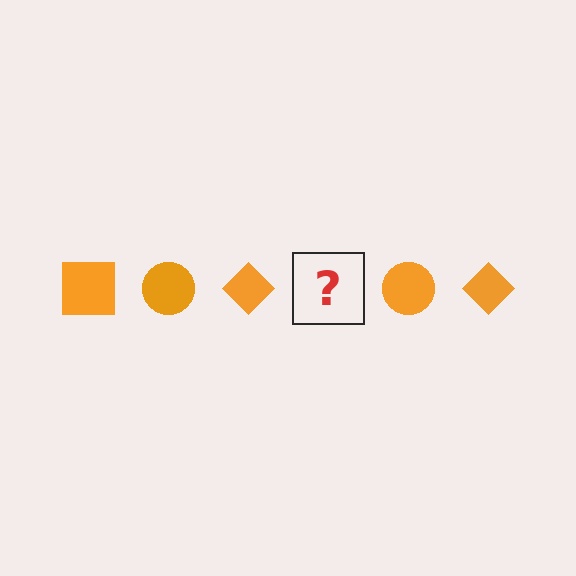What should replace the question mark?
The question mark should be replaced with an orange square.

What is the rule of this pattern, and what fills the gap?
The rule is that the pattern cycles through square, circle, diamond shapes in orange. The gap should be filled with an orange square.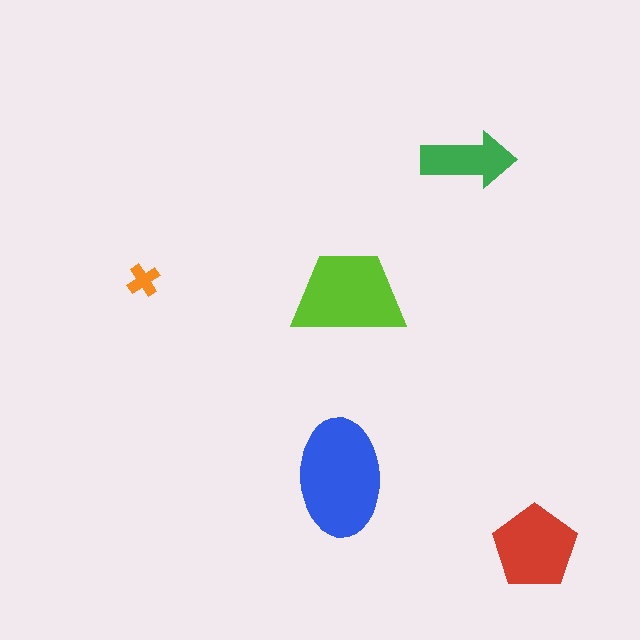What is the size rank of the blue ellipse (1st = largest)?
1st.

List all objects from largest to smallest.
The blue ellipse, the lime trapezoid, the red pentagon, the green arrow, the orange cross.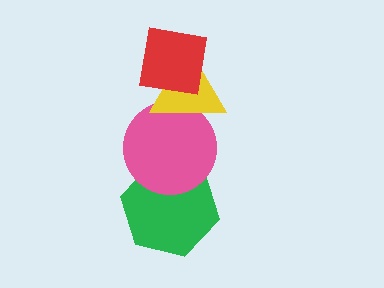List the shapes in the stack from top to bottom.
From top to bottom: the red square, the yellow triangle, the pink circle, the green hexagon.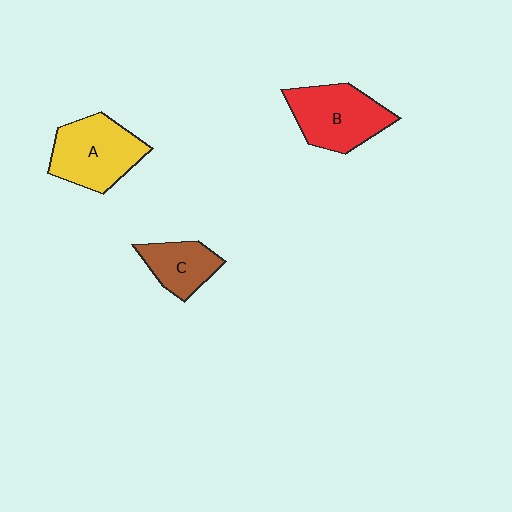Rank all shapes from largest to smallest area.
From largest to smallest: A (yellow), B (red), C (brown).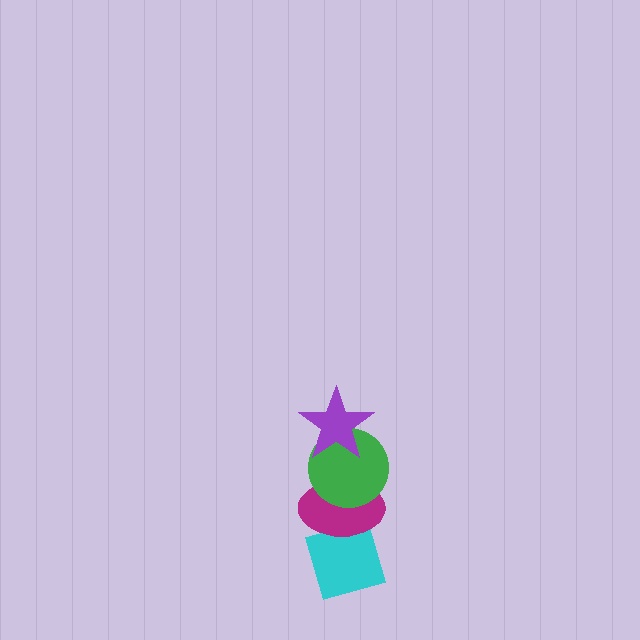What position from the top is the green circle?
The green circle is 2nd from the top.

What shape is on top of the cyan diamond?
The magenta ellipse is on top of the cyan diamond.